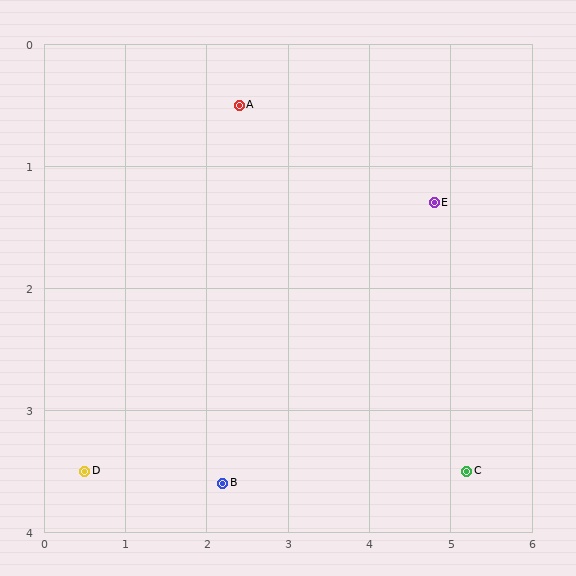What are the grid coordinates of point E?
Point E is at approximately (4.8, 1.3).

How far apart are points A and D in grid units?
Points A and D are about 3.6 grid units apart.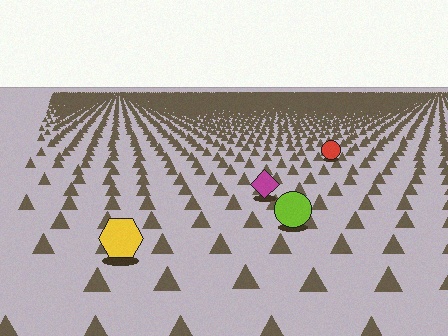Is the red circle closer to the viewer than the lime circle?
No. The lime circle is closer — you can tell from the texture gradient: the ground texture is coarser near it.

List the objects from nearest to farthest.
From nearest to farthest: the yellow hexagon, the lime circle, the magenta diamond, the red circle.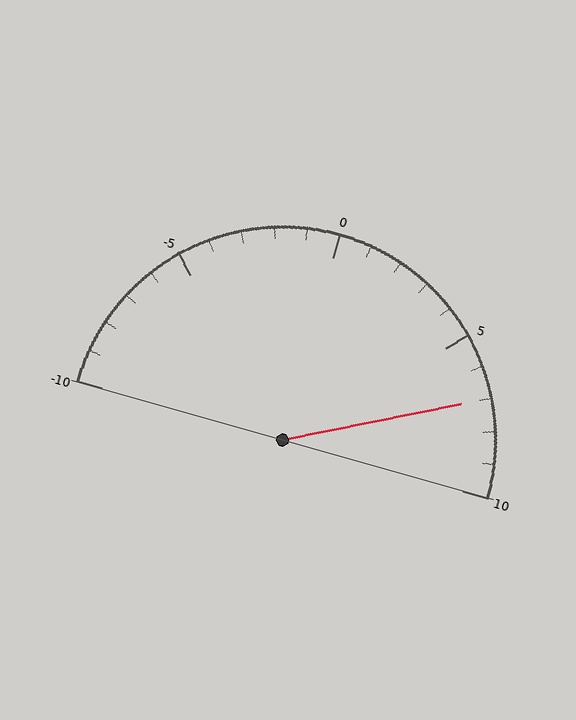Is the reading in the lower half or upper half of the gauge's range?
The reading is in the upper half of the range (-10 to 10).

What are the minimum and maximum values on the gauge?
The gauge ranges from -10 to 10.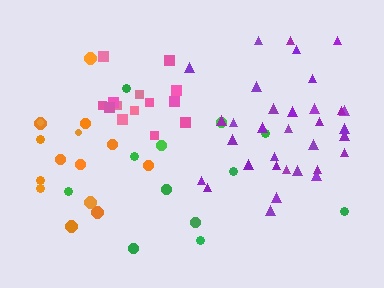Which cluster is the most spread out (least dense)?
Green.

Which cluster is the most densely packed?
Pink.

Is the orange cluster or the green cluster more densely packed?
Orange.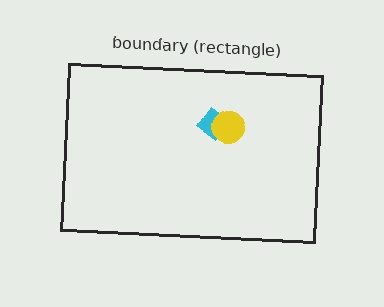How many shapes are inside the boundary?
2 inside, 0 outside.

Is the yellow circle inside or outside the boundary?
Inside.